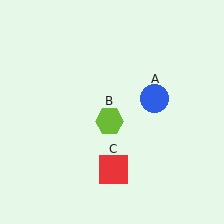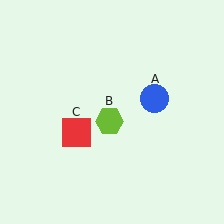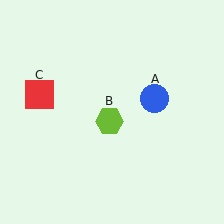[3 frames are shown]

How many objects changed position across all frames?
1 object changed position: red square (object C).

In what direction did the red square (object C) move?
The red square (object C) moved up and to the left.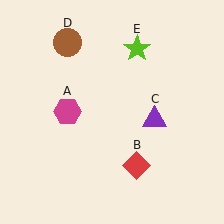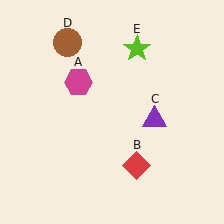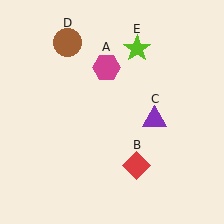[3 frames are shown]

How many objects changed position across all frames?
1 object changed position: magenta hexagon (object A).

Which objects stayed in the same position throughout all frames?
Red diamond (object B) and purple triangle (object C) and brown circle (object D) and lime star (object E) remained stationary.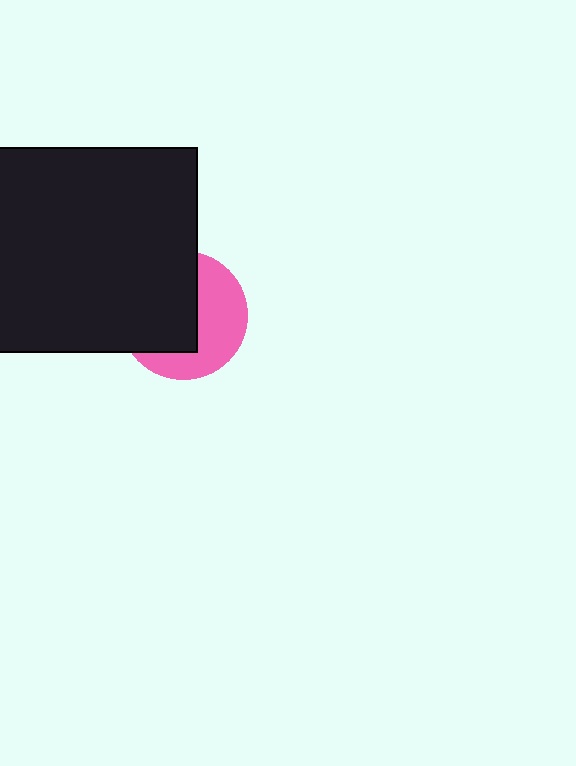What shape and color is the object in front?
The object in front is a black square.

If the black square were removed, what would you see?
You would see the complete pink circle.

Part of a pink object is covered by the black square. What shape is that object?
It is a circle.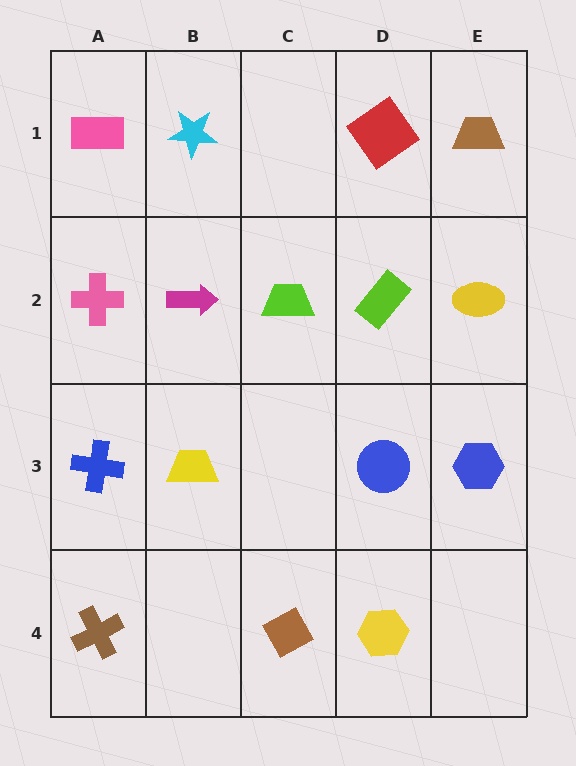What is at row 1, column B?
A cyan star.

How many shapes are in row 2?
5 shapes.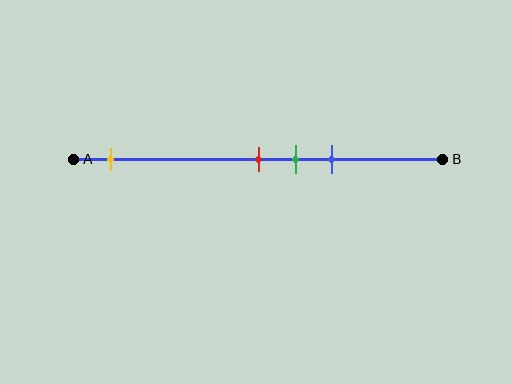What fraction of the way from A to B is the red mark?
The red mark is approximately 50% (0.5) of the way from A to B.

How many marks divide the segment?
There are 4 marks dividing the segment.